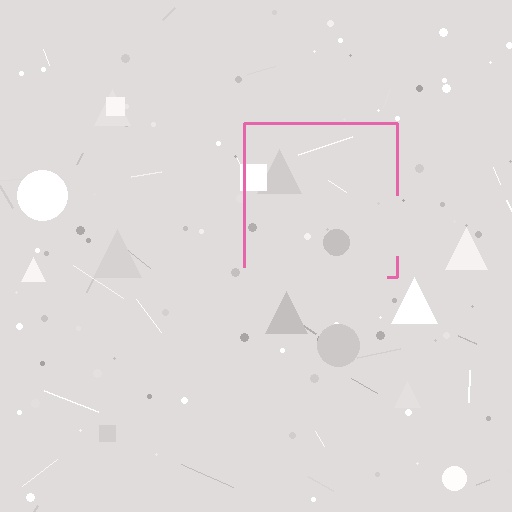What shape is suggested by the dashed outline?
The dashed outline suggests a square.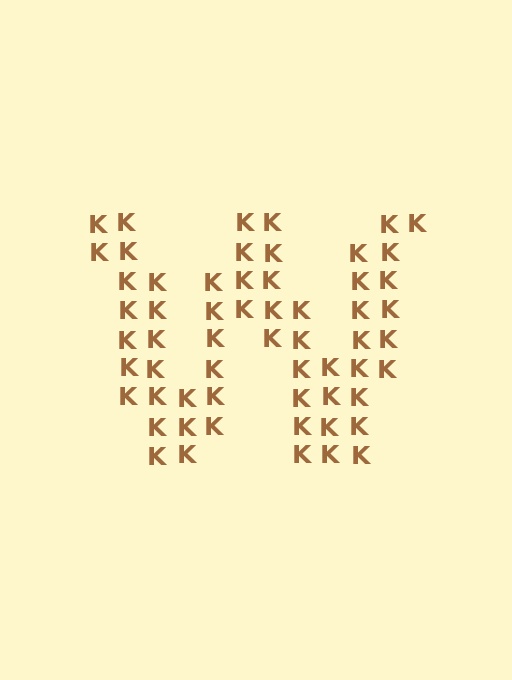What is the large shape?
The large shape is the letter W.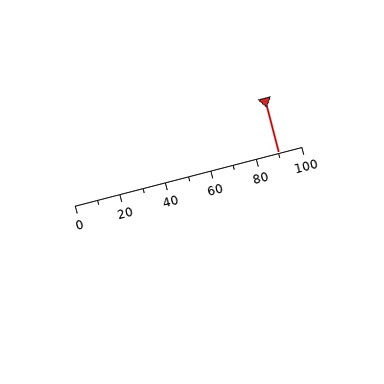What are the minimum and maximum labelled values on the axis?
The axis runs from 0 to 100.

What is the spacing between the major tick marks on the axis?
The major ticks are spaced 20 apart.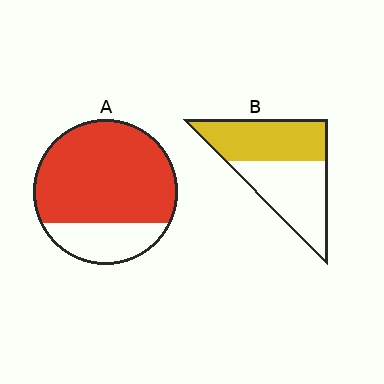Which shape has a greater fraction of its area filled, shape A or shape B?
Shape A.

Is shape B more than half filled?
Roughly half.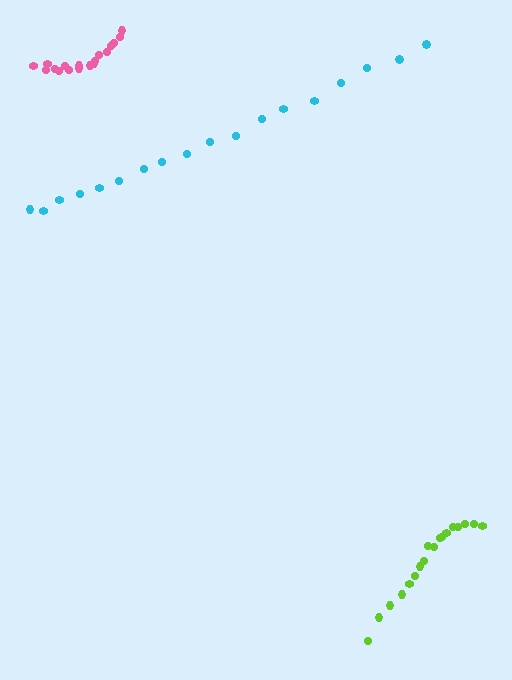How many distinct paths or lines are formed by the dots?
There are 3 distinct paths.